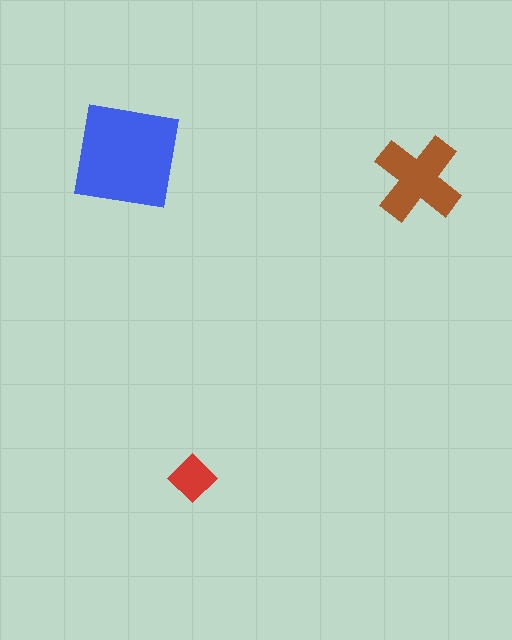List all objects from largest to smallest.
The blue square, the brown cross, the red diamond.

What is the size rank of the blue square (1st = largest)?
1st.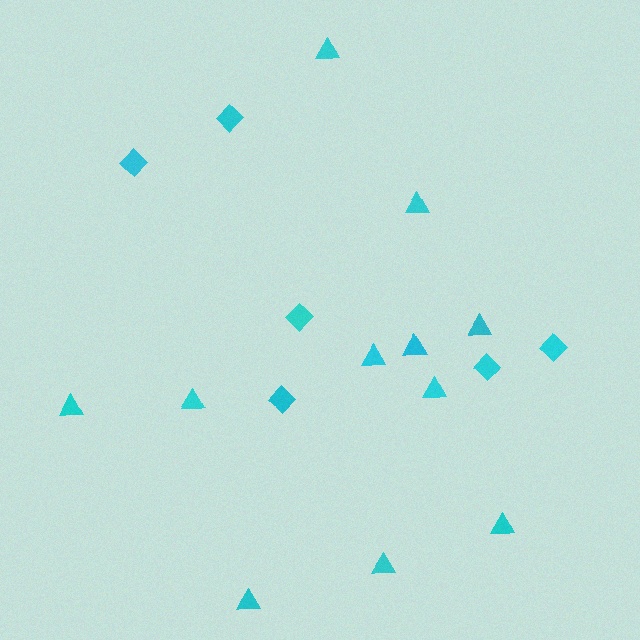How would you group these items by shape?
There are 2 groups: one group of diamonds (6) and one group of triangles (11).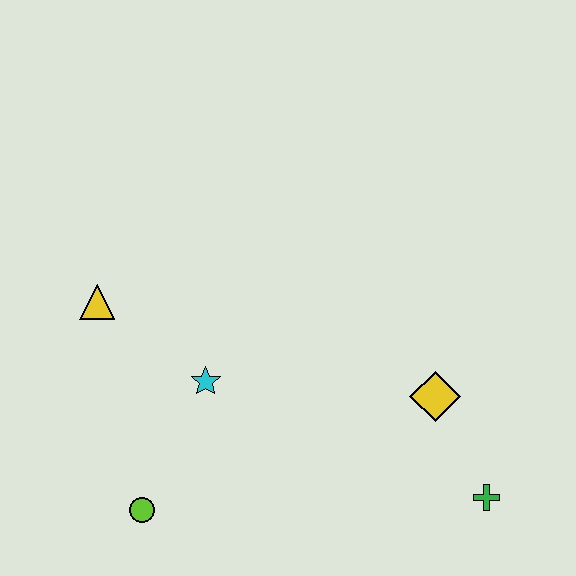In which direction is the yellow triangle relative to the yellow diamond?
The yellow triangle is to the left of the yellow diamond.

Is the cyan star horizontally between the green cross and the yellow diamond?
No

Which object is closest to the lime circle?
The cyan star is closest to the lime circle.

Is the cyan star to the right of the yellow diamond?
No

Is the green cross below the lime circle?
No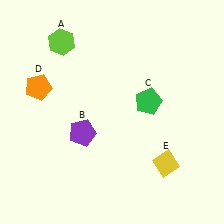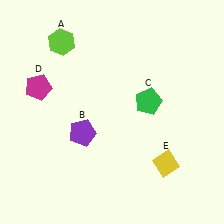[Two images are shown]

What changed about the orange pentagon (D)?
In Image 1, D is orange. In Image 2, it changed to magenta.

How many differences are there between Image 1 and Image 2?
There is 1 difference between the two images.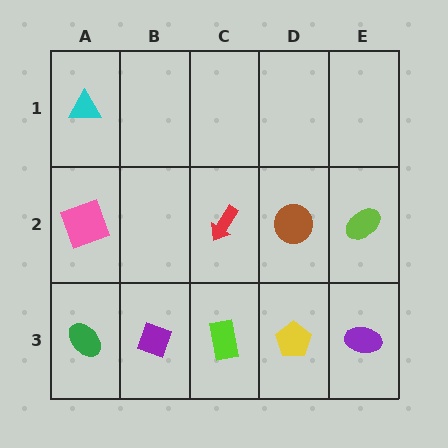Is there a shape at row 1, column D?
No, that cell is empty.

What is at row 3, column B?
A purple diamond.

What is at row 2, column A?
A pink square.